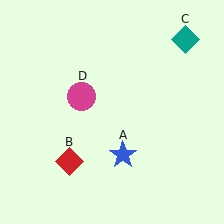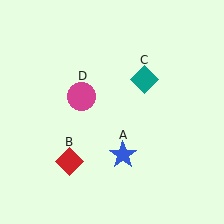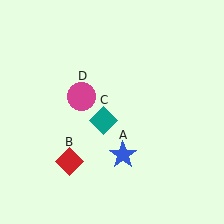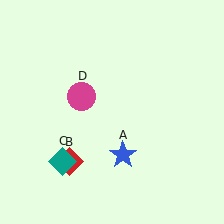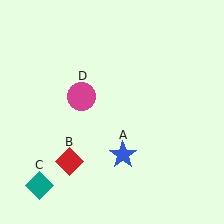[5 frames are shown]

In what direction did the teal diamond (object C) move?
The teal diamond (object C) moved down and to the left.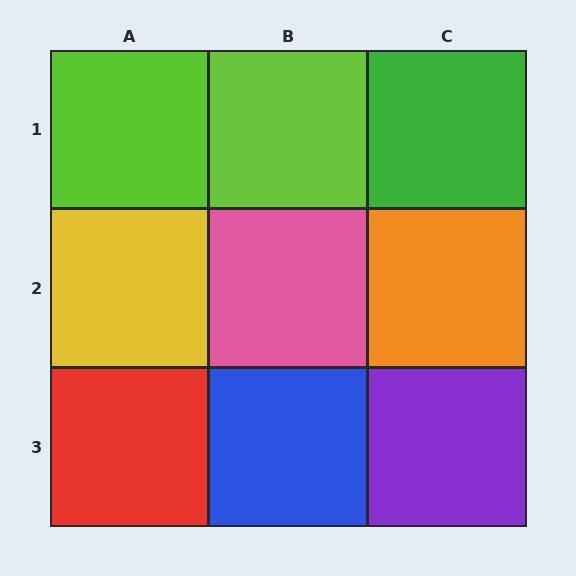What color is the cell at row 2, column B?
Pink.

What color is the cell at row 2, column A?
Yellow.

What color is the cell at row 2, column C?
Orange.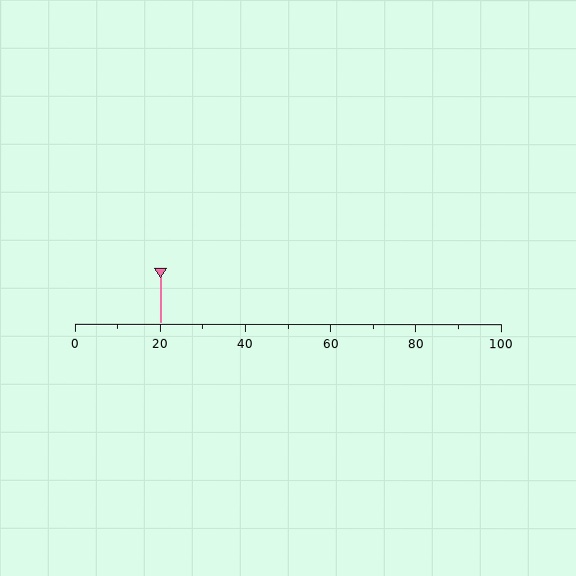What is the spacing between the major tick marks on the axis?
The major ticks are spaced 20 apart.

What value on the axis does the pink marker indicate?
The marker indicates approximately 20.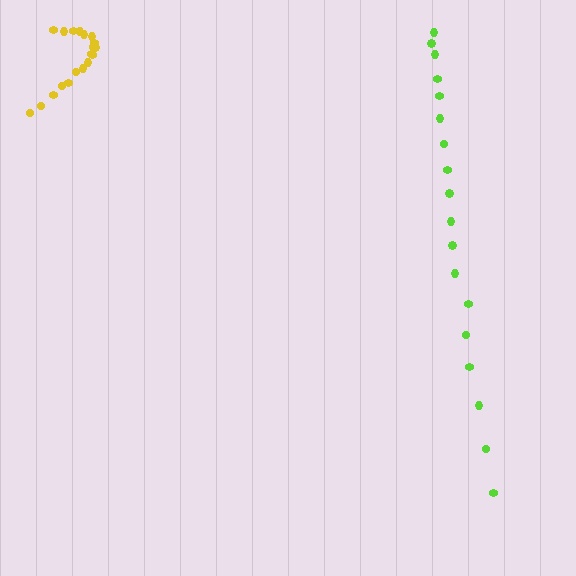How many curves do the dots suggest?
There are 2 distinct paths.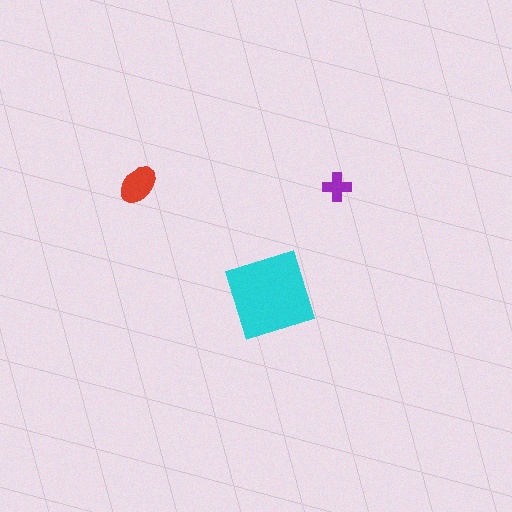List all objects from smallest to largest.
The purple cross, the red ellipse, the cyan diamond.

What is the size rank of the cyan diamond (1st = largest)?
1st.